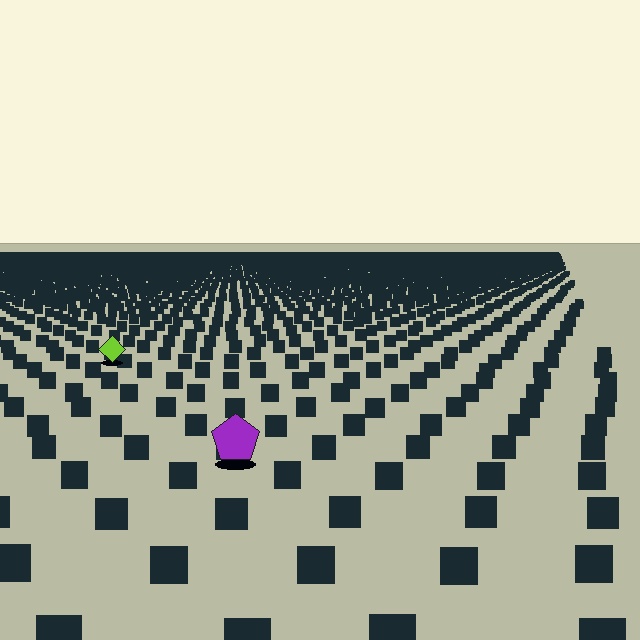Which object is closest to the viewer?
The purple pentagon is closest. The texture marks near it are larger and more spread out.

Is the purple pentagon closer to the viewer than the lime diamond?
Yes. The purple pentagon is closer — you can tell from the texture gradient: the ground texture is coarser near it.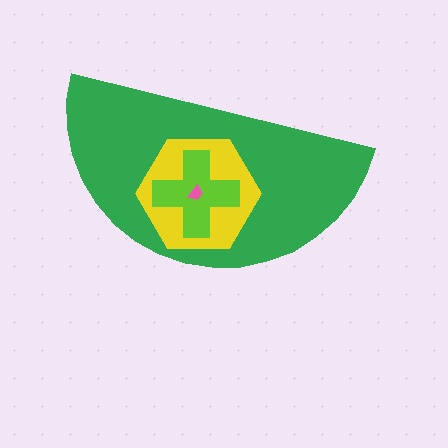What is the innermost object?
The pink trapezoid.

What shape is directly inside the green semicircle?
The yellow hexagon.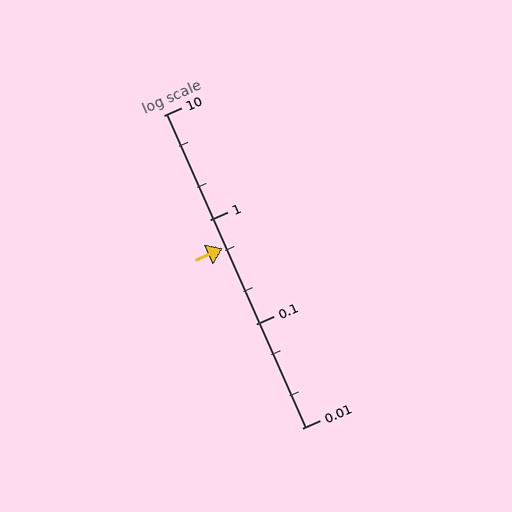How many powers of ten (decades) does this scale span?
The scale spans 3 decades, from 0.01 to 10.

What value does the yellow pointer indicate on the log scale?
The pointer indicates approximately 0.53.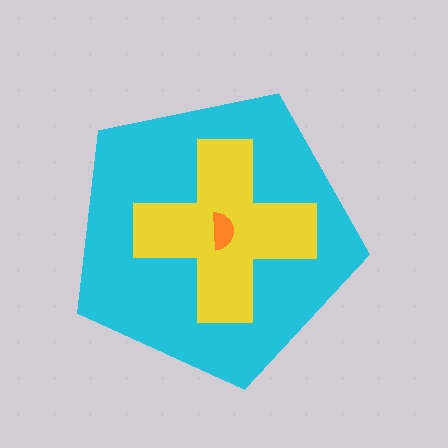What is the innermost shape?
The orange semicircle.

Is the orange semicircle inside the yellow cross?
Yes.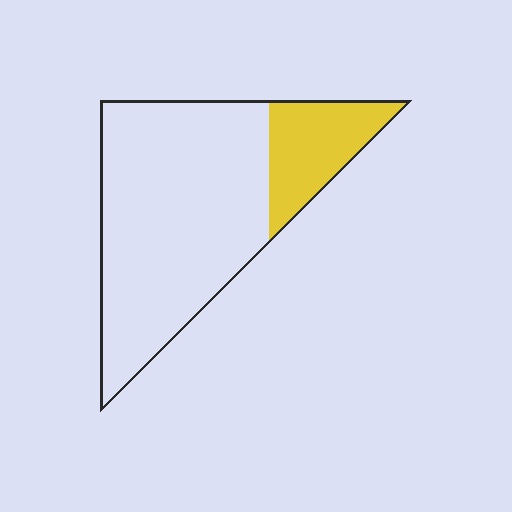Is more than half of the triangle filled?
No.